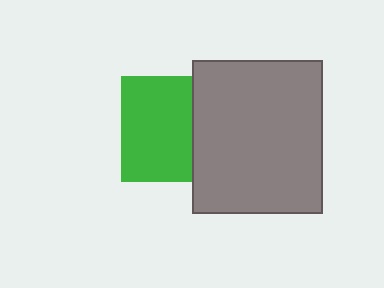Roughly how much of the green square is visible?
Most of it is visible (roughly 66%).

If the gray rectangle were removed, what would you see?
You would see the complete green square.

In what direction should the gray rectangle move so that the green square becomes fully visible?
The gray rectangle should move right. That is the shortest direction to clear the overlap and leave the green square fully visible.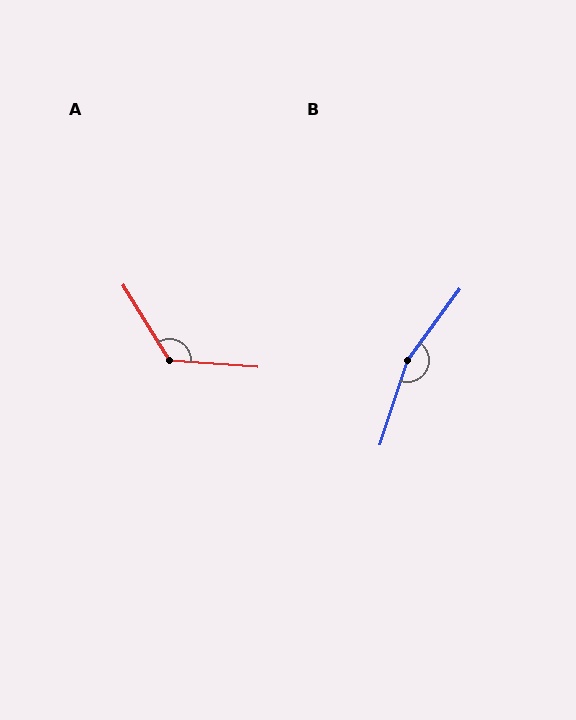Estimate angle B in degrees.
Approximately 161 degrees.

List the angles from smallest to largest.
A (126°), B (161°).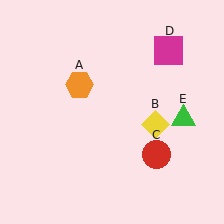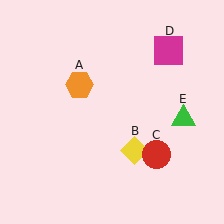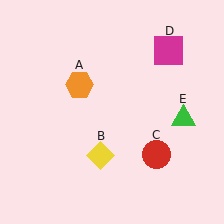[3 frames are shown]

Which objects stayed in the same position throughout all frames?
Orange hexagon (object A) and red circle (object C) and magenta square (object D) and green triangle (object E) remained stationary.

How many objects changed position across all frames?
1 object changed position: yellow diamond (object B).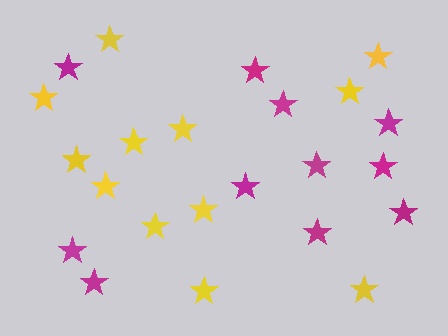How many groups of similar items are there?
There are 2 groups: one group of yellow stars (12) and one group of magenta stars (11).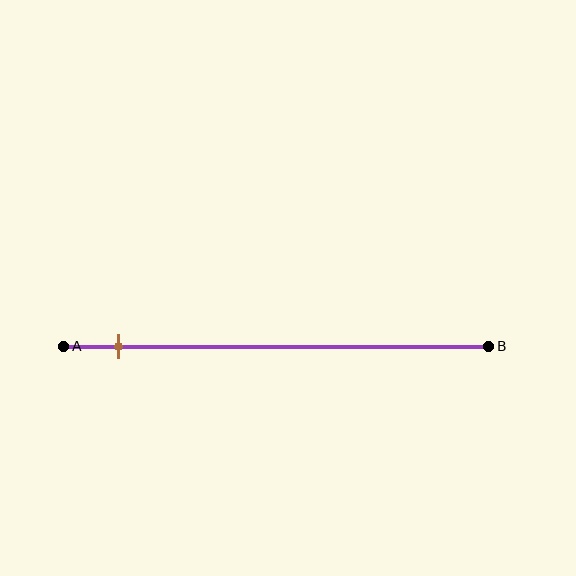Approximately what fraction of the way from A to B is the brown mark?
The brown mark is approximately 15% of the way from A to B.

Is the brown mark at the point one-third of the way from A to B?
No, the mark is at about 15% from A, not at the 33% one-third point.